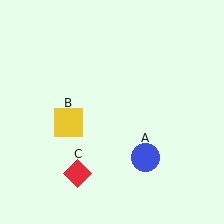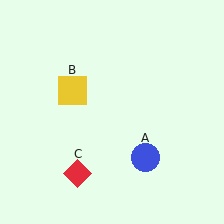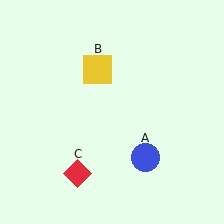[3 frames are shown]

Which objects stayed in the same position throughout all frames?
Blue circle (object A) and red diamond (object C) remained stationary.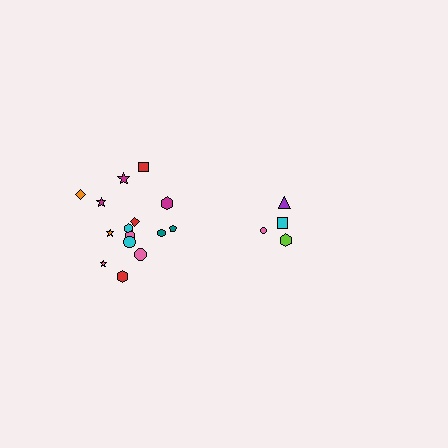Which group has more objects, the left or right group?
The left group.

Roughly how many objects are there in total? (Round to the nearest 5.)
Roughly 20 objects in total.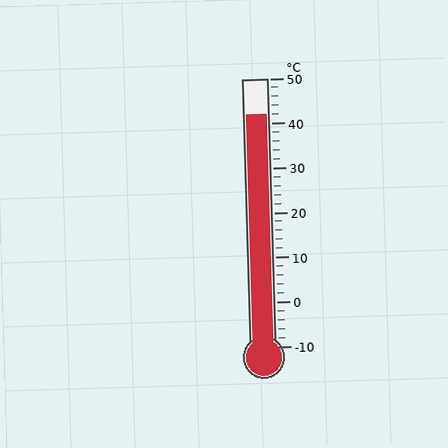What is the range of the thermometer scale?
The thermometer scale ranges from -10°C to 50°C.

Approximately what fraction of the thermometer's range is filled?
The thermometer is filled to approximately 85% of its range.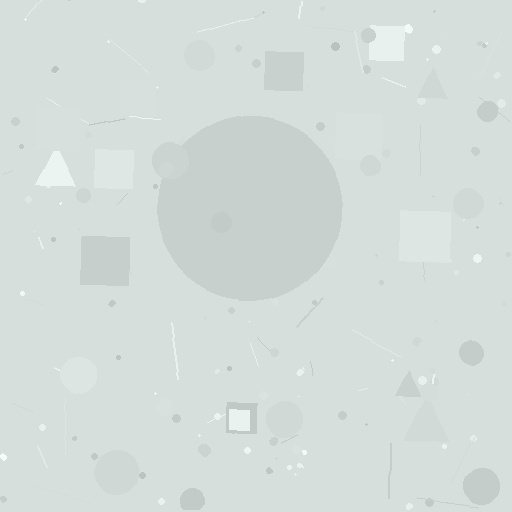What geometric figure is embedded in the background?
A circle is embedded in the background.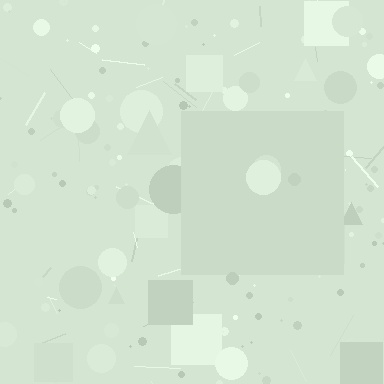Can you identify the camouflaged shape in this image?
The camouflaged shape is a square.